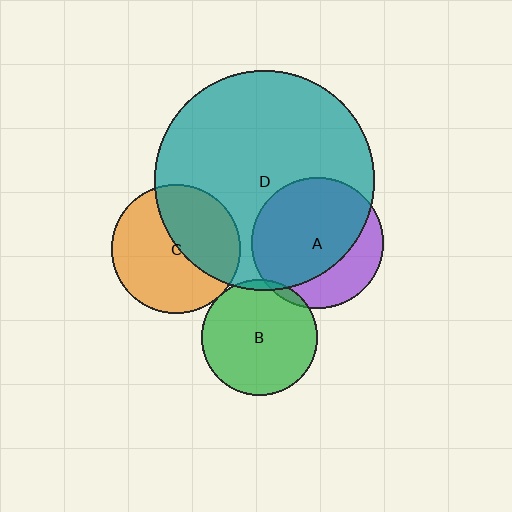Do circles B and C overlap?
Yes.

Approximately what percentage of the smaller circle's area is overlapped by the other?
Approximately 5%.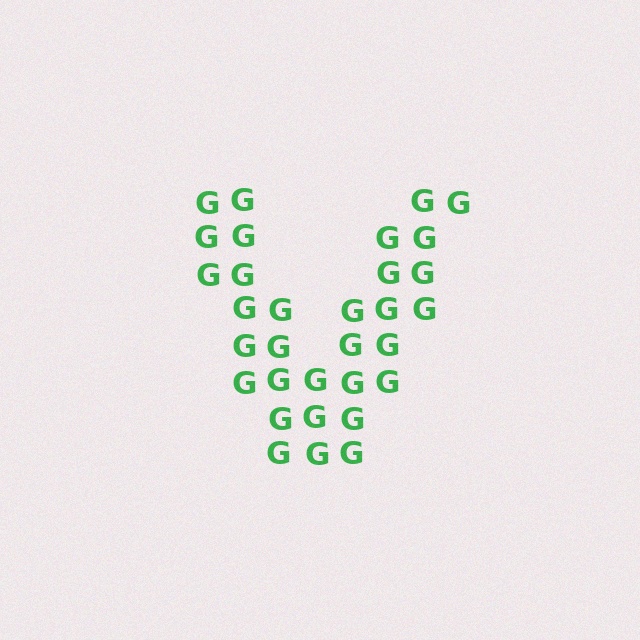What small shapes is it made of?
It is made of small letter G's.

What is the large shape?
The large shape is the letter V.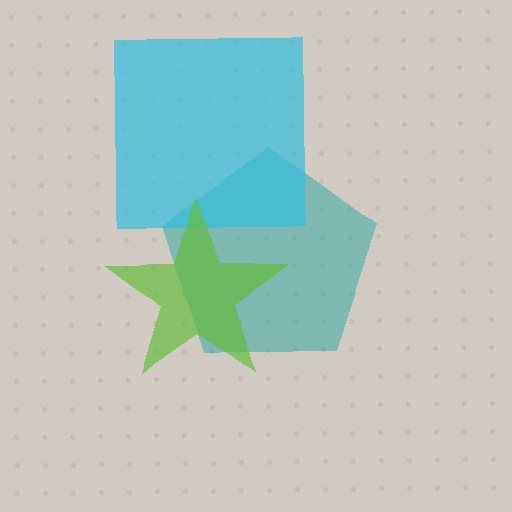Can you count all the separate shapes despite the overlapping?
Yes, there are 3 separate shapes.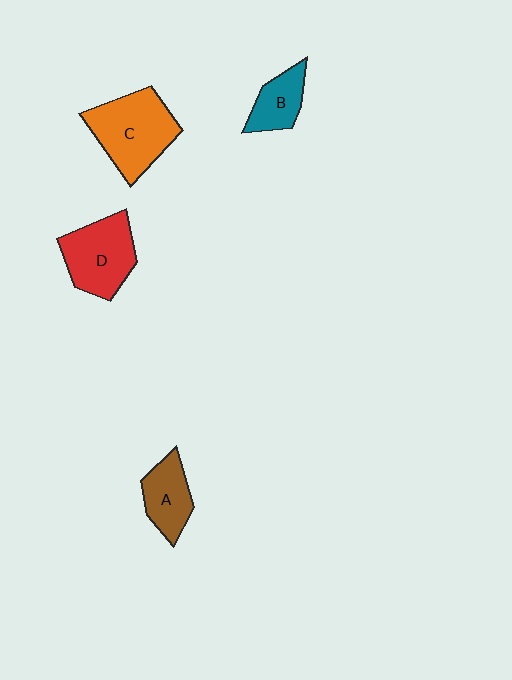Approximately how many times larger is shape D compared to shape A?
Approximately 1.5 times.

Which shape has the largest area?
Shape C (orange).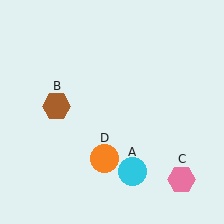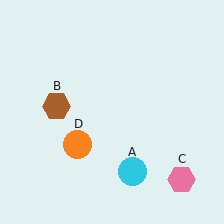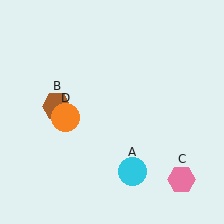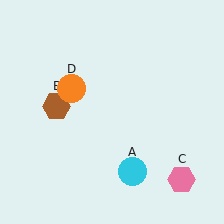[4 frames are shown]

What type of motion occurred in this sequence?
The orange circle (object D) rotated clockwise around the center of the scene.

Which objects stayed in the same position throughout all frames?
Cyan circle (object A) and brown hexagon (object B) and pink hexagon (object C) remained stationary.